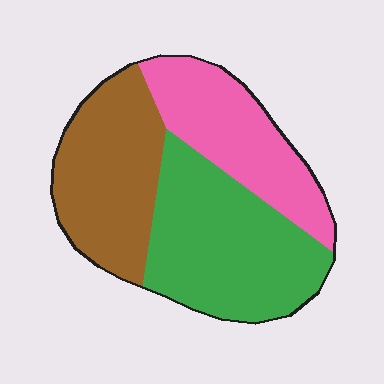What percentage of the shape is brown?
Brown covers around 30% of the shape.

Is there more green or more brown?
Green.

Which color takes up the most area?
Green, at roughly 40%.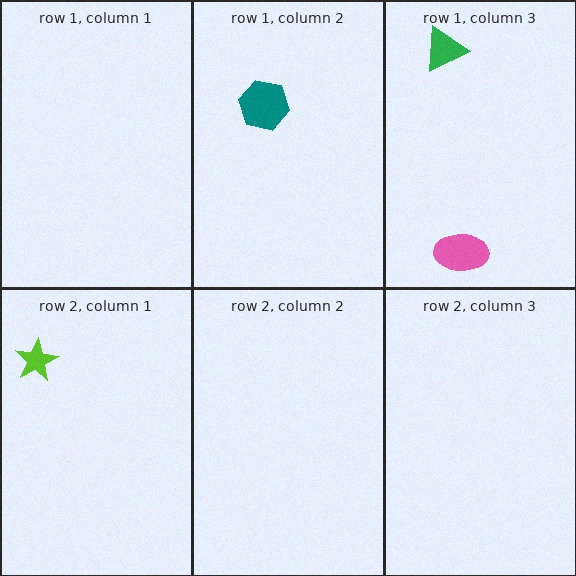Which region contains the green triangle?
The row 1, column 3 region.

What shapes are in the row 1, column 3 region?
The pink ellipse, the green triangle.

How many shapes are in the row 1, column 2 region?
1.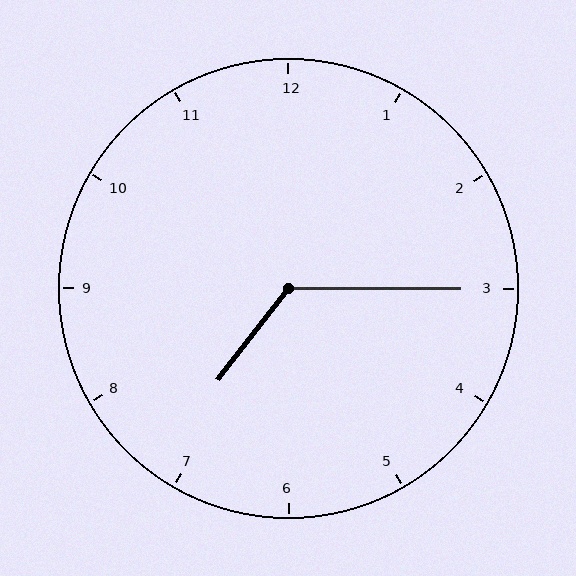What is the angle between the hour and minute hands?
Approximately 128 degrees.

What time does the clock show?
7:15.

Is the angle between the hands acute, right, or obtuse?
It is obtuse.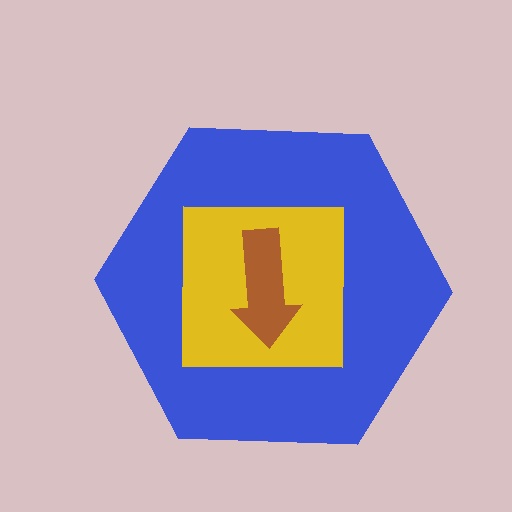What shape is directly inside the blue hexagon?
The yellow square.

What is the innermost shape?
The brown arrow.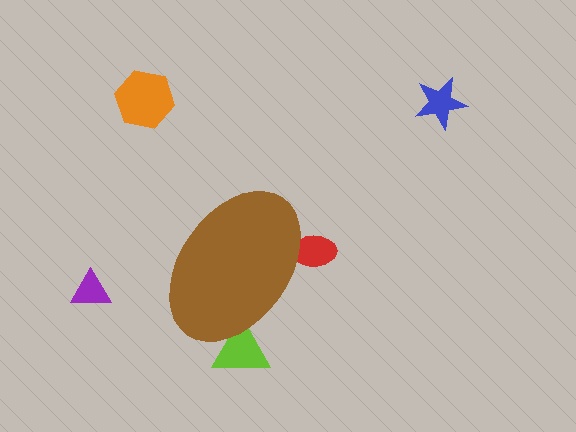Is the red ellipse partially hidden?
Yes, the red ellipse is partially hidden behind the brown ellipse.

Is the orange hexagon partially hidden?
No, the orange hexagon is fully visible.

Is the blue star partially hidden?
No, the blue star is fully visible.